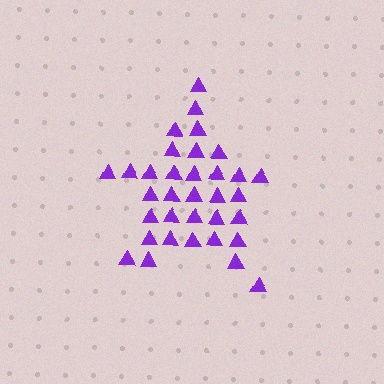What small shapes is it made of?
It is made of small triangles.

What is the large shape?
The large shape is a star.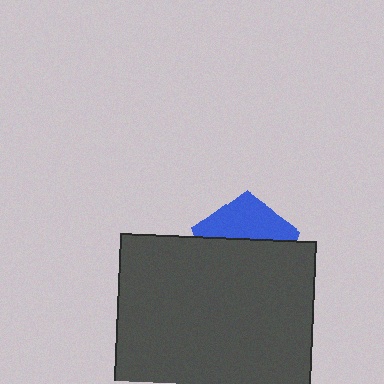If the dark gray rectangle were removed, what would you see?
You would see the complete blue pentagon.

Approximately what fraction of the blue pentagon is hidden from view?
Roughly 62% of the blue pentagon is hidden behind the dark gray rectangle.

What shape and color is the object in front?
The object in front is a dark gray rectangle.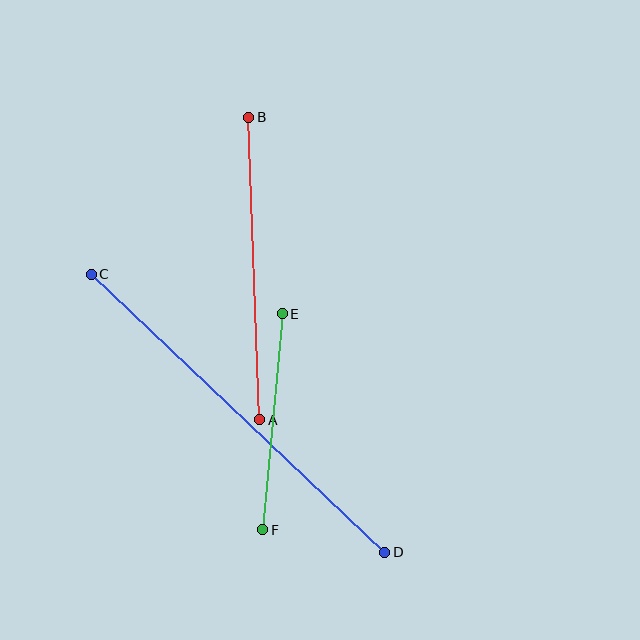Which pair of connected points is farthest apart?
Points C and D are farthest apart.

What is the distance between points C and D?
The distance is approximately 405 pixels.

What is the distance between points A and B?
The distance is approximately 303 pixels.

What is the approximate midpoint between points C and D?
The midpoint is at approximately (238, 413) pixels.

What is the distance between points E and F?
The distance is approximately 216 pixels.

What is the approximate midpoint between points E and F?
The midpoint is at approximately (272, 422) pixels.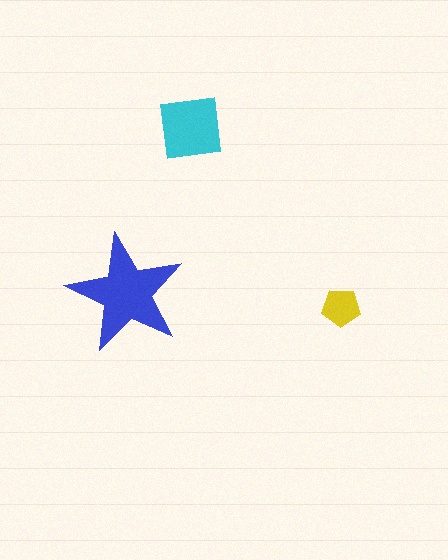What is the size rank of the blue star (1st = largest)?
1st.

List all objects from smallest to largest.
The yellow pentagon, the cyan square, the blue star.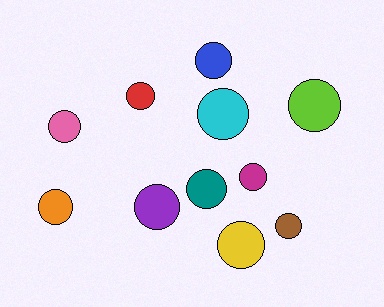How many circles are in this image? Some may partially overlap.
There are 11 circles.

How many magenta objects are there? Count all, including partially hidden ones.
There is 1 magenta object.